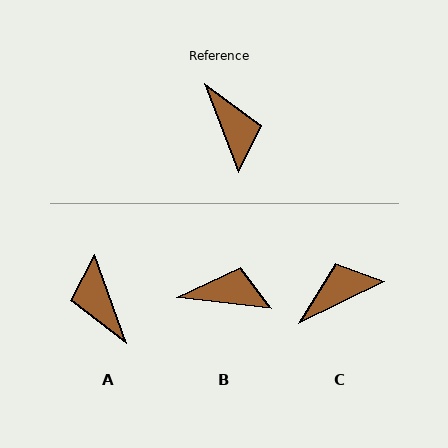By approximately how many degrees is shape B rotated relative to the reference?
Approximately 62 degrees counter-clockwise.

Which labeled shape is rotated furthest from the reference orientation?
A, about 179 degrees away.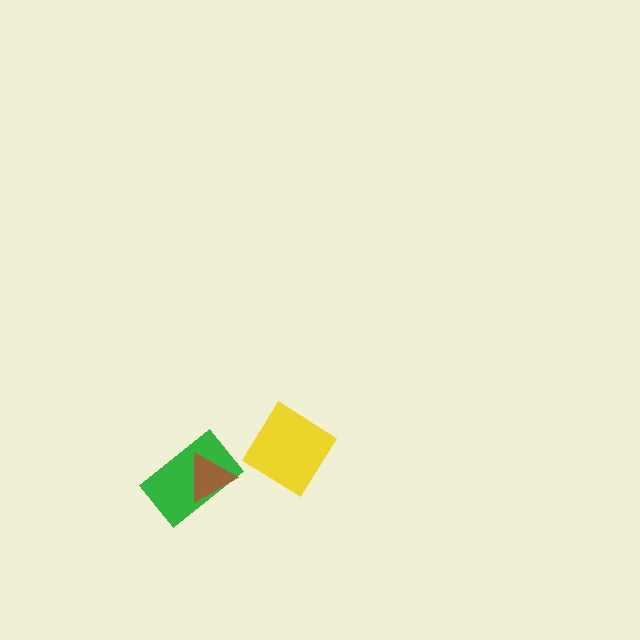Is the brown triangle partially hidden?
No, no other shape covers it.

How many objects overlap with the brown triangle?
1 object overlaps with the brown triangle.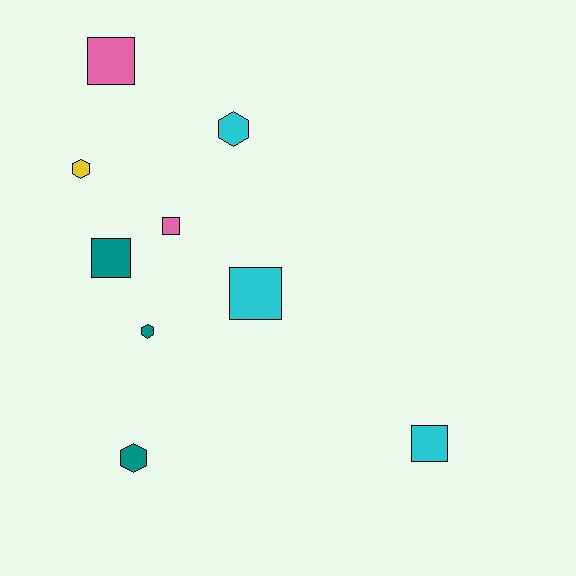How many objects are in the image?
There are 9 objects.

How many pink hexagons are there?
There are no pink hexagons.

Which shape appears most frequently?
Square, with 5 objects.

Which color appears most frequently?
Teal, with 3 objects.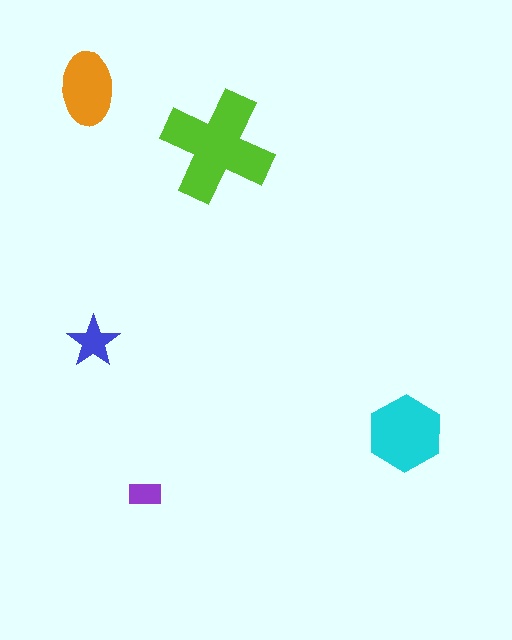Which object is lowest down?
The purple rectangle is bottommost.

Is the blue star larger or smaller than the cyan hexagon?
Smaller.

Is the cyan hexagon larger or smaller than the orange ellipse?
Larger.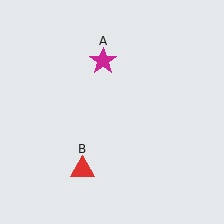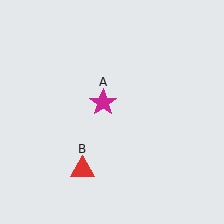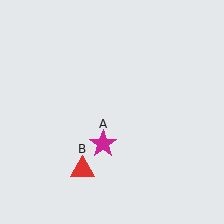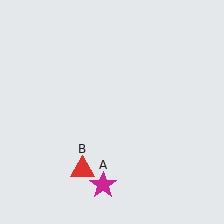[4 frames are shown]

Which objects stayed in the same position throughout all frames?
Red triangle (object B) remained stationary.